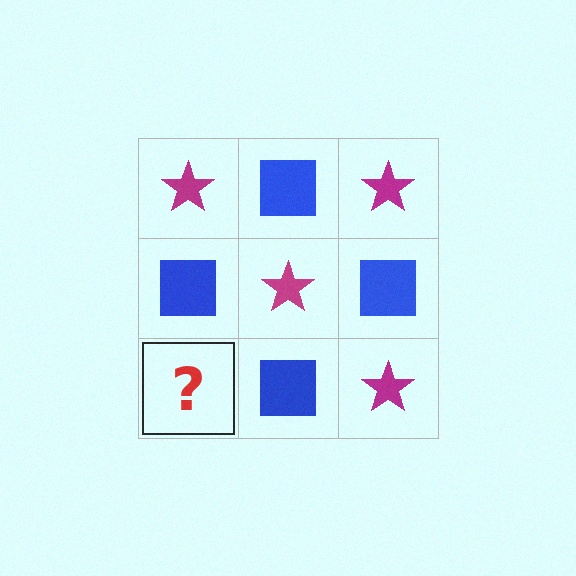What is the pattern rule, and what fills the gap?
The rule is that it alternates magenta star and blue square in a checkerboard pattern. The gap should be filled with a magenta star.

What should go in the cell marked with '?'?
The missing cell should contain a magenta star.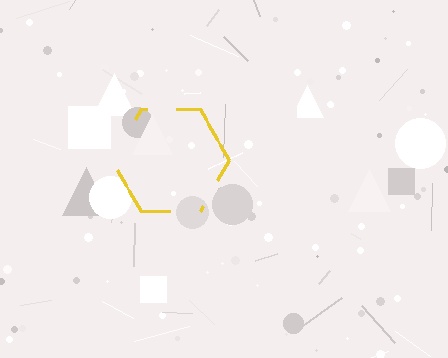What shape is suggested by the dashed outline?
The dashed outline suggests a hexagon.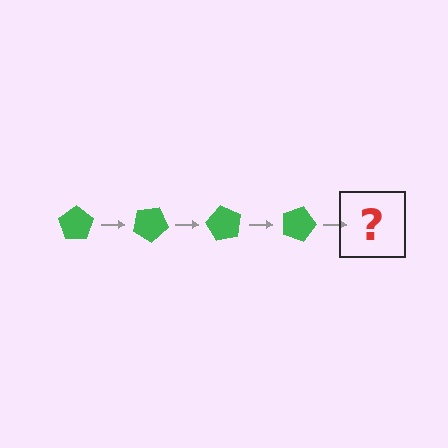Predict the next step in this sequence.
The next step is a green pentagon rotated 120 degrees.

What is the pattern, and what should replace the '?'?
The pattern is that the pentagon rotates 30 degrees each step. The '?' should be a green pentagon rotated 120 degrees.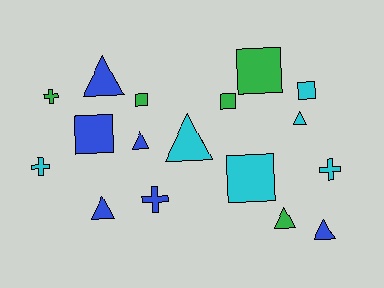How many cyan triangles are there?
There are 2 cyan triangles.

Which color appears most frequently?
Blue, with 6 objects.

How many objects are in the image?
There are 17 objects.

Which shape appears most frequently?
Triangle, with 7 objects.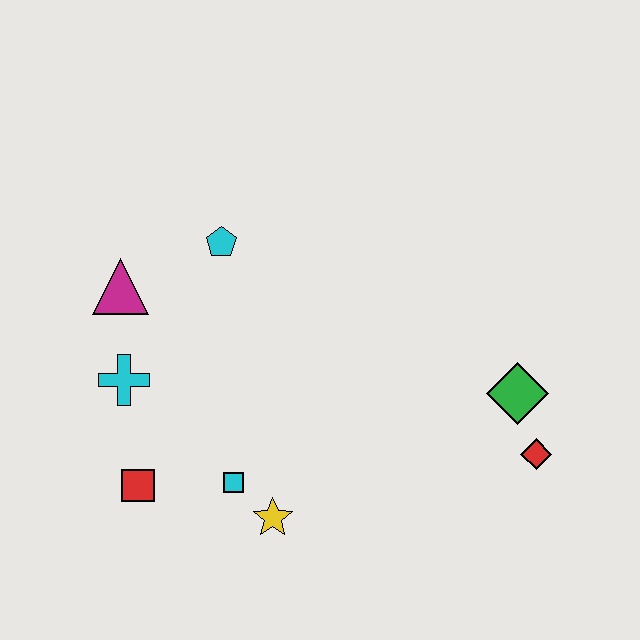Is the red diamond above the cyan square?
Yes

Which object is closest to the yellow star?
The cyan square is closest to the yellow star.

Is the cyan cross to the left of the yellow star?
Yes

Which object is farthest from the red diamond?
The magenta triangle is farthest from the red diamond.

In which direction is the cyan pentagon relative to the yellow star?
The cyan pentagon is above the yellow star.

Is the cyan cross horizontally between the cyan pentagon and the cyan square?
No